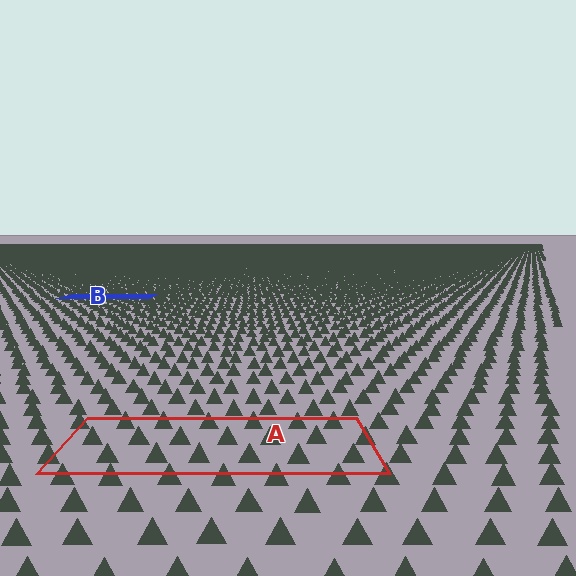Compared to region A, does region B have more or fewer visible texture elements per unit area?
Region B has more texture elements per unit area — they are packed more densely because it is farther away.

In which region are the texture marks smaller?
The texture marks are smaller in region B, because it is farther away.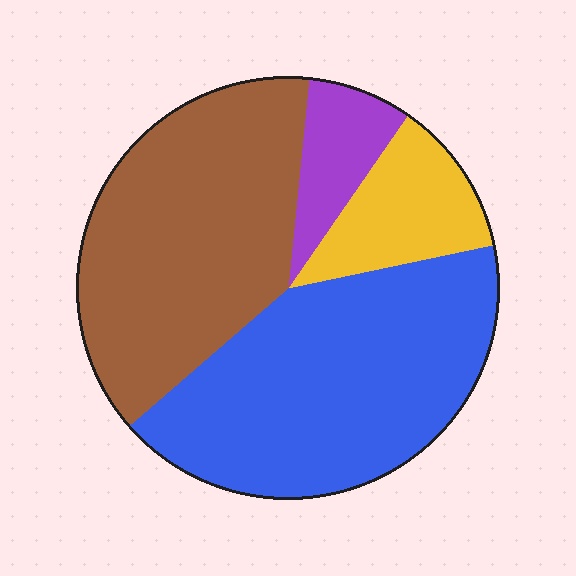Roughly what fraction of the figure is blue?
Blue takes up about two fifths (2/5) of the figure.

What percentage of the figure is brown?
Brown takes up about three eighths (3/8) of the figure.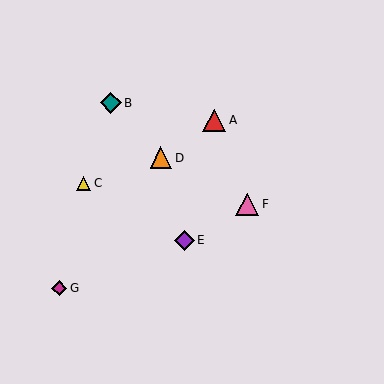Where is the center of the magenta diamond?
The center of the magenta diamond is at (59, 288).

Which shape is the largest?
The red triangle (labeled A) is the largest.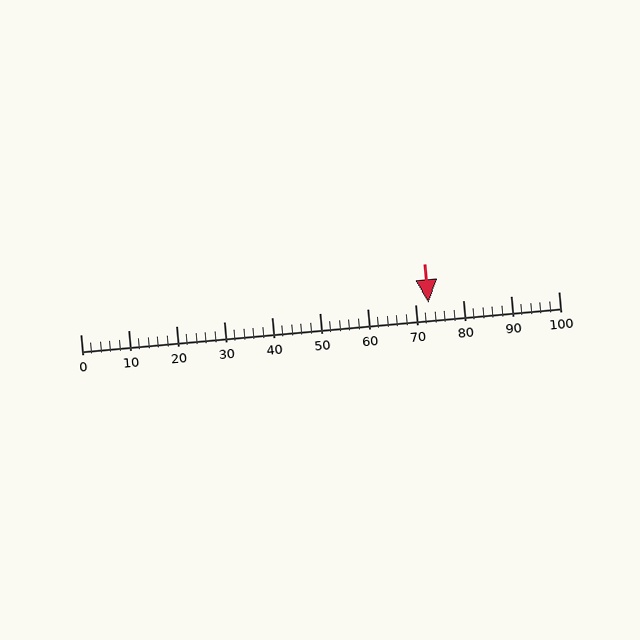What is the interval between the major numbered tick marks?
The major tick marks are spaced 10 units apart.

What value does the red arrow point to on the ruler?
The red arrow points to approximately 73.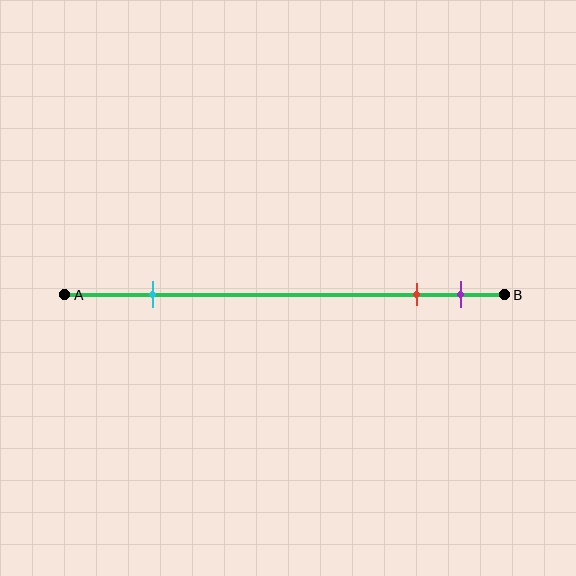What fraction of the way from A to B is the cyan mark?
The cyan mark is approximately 20% (0.2) of the way from A to B.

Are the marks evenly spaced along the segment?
No, the marks are not evenly spaced.